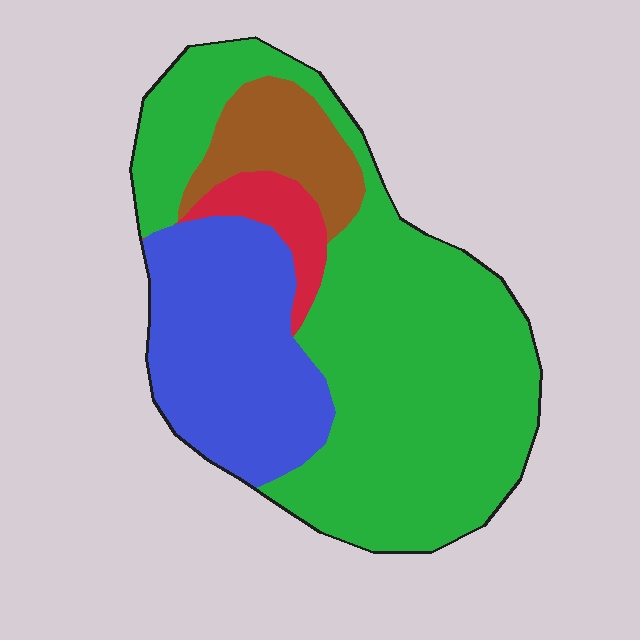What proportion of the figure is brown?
Brown takes up about one tenth (1/10) of the figure.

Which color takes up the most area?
Green, at roughly 60%.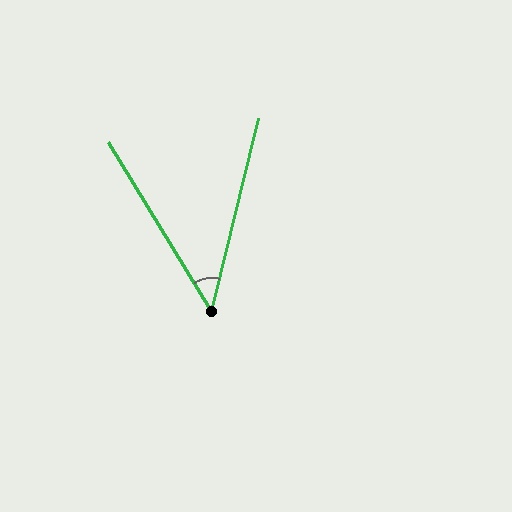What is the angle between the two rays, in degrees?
Approximately 45 degrees.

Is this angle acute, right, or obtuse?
It is acute.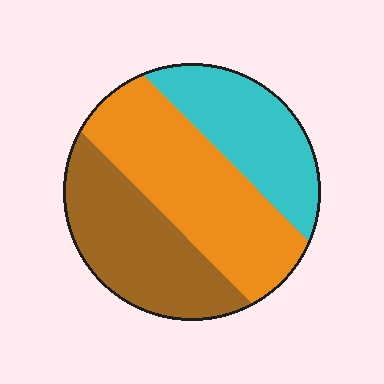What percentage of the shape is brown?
Brown covers 32% of the shape.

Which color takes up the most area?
Orange, at roughly 40%.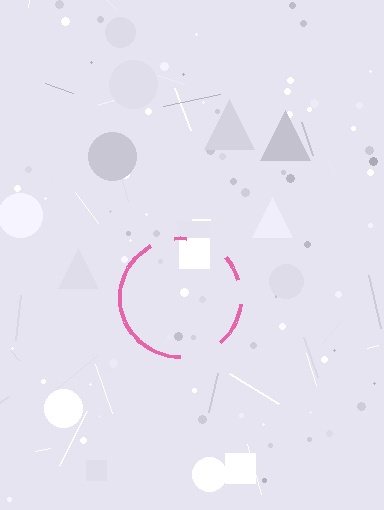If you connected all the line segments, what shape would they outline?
They would outline a circle.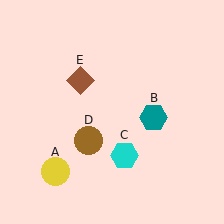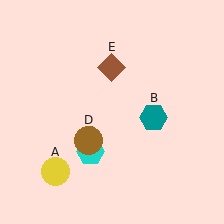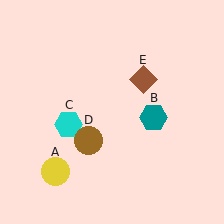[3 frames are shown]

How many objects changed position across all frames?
2 objects changed position: cyan hexagon (object C), brown diamond (object E).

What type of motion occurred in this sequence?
The cyan hexagon (object C), brown diamond (object E) rotated clockwise around the center of the scene.